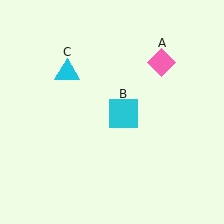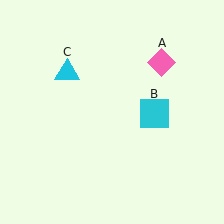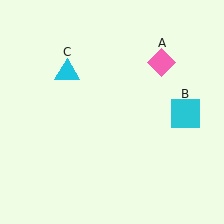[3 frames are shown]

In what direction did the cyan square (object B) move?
The cyan square (object B) moved right.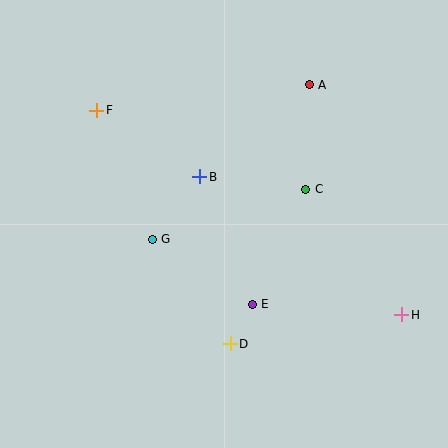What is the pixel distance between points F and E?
The distance between F and E is 249 pixels.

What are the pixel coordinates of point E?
Point E is at (252, 304).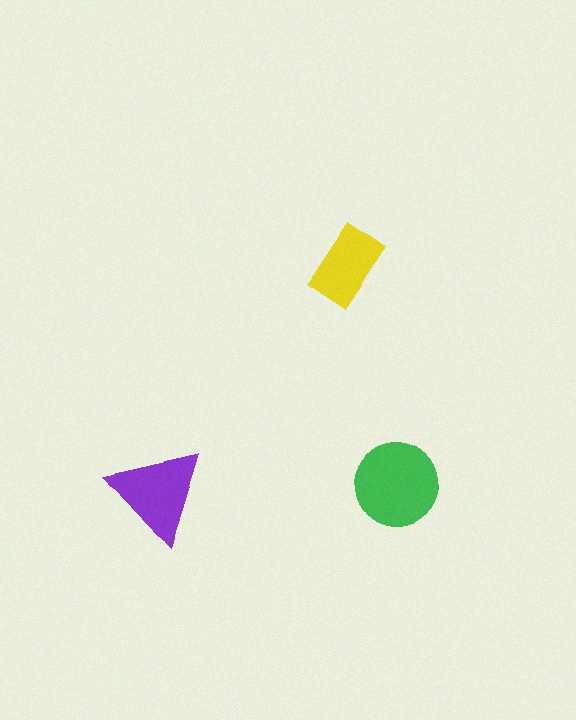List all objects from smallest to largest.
The yellow rectangle, the purple triangle, the green circle.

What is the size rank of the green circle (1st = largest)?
1st.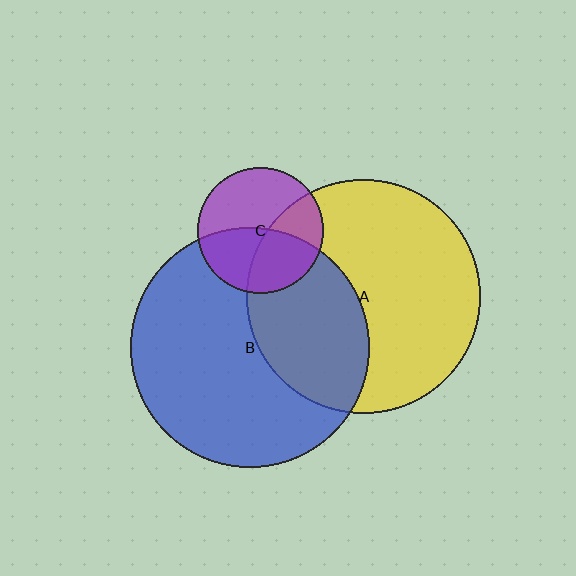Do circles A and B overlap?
Yes.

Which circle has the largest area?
Circle B (blue).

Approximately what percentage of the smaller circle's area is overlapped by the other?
Approximately 35%.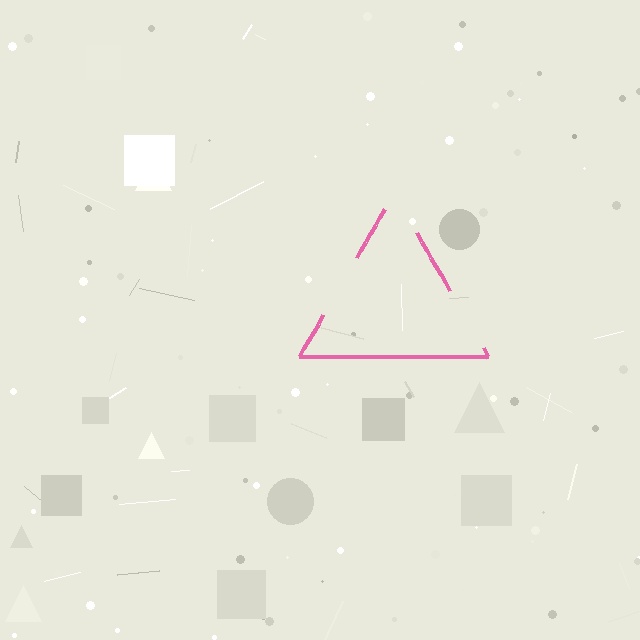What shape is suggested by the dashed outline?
The dashed outline suggests a triangle.